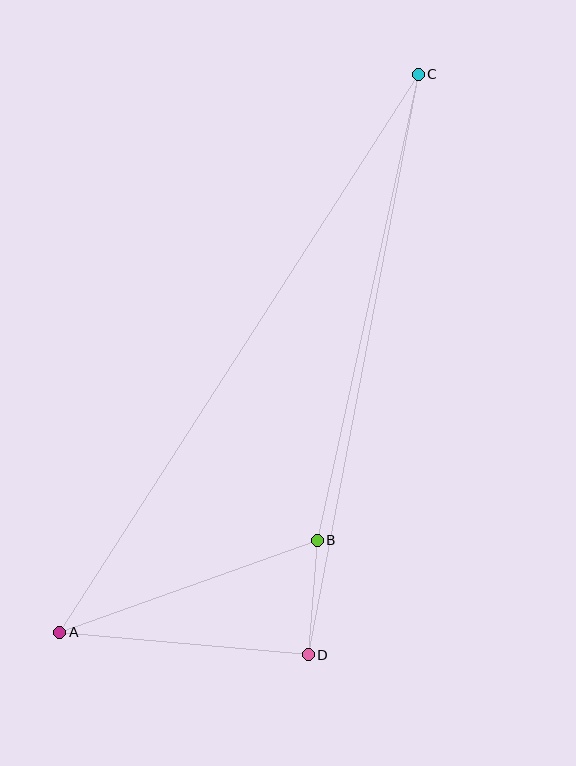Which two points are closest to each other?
Points B and D are closest to each other.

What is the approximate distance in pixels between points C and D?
The distance between C and D is approximately 591 pixels.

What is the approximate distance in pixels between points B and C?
The distance between B and C is approximately 477 pixels.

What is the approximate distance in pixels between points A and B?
The distance between A and B is approximately 274 pixels.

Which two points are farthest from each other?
Points A and C are farthest from each other.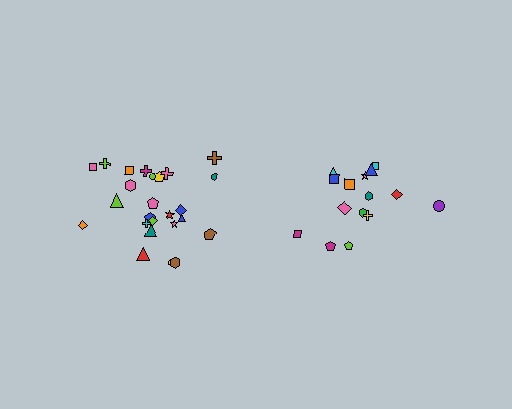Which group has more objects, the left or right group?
The left group.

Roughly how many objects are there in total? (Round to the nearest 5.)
Roughly 40 objects in total.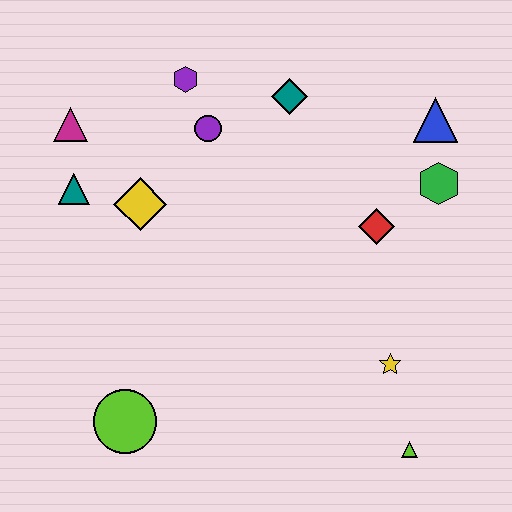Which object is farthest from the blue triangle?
The lime circle is farthest from the blue triangle.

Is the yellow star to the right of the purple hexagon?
Yes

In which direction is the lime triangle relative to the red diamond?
The lime triangle is below the red diamond.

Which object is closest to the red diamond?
The green hexagon is closest to the red diamond.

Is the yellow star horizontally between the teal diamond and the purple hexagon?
No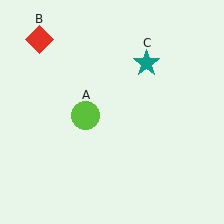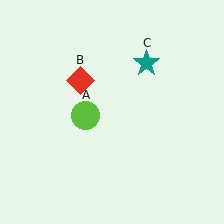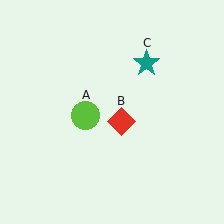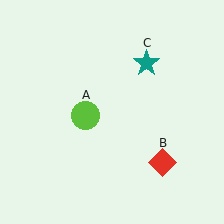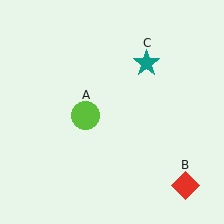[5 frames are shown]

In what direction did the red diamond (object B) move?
The red diamond (object B) moved down and to the right.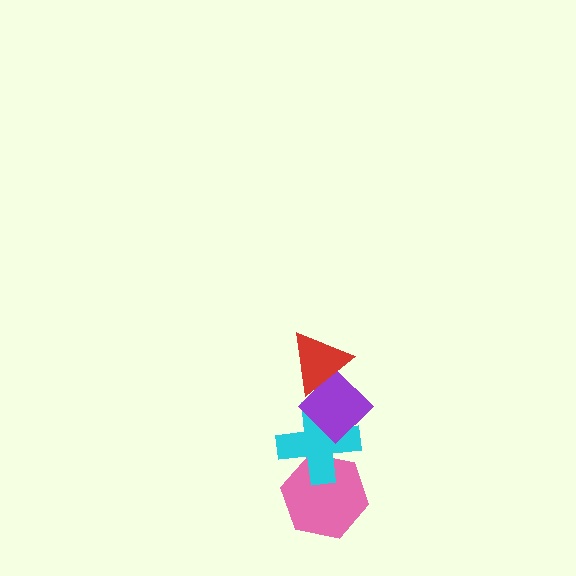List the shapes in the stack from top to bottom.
From top to bottom: the red triangle, the purple diamond, the cyan cross, the pink hexagon.